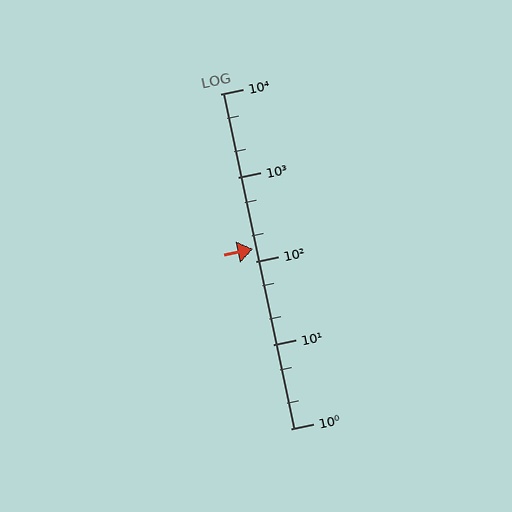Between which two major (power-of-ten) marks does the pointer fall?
The pointer is between 100 and 1000.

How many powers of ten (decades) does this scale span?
The scale spans 4 decades, from 1 to 10000.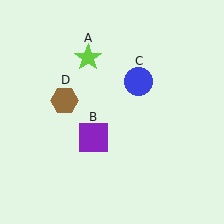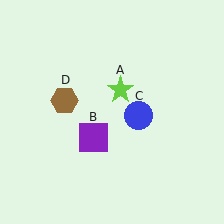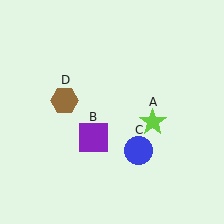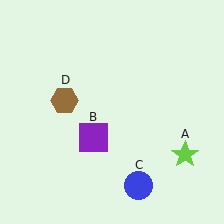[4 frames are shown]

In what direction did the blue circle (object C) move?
The blue circle (object C) moved down.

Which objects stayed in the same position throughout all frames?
Purple square (object B) and brown hexagon (object D) remained stationary.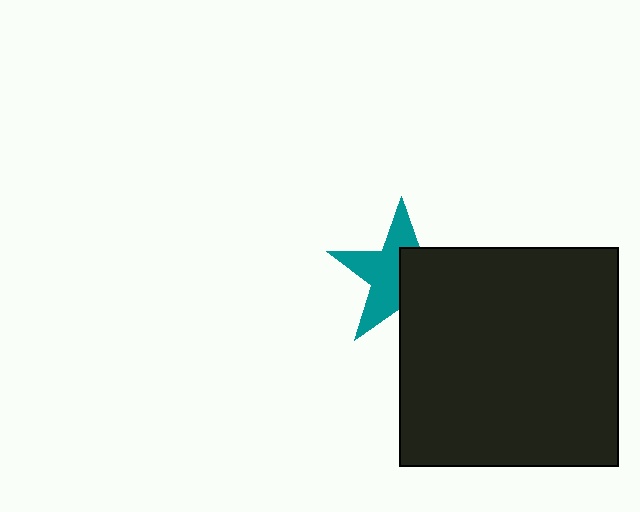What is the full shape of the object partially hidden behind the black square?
The partially hidden object is a teal star.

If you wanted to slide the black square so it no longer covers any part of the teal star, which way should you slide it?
Slide it right — that is the most direct way to separate the two shapes.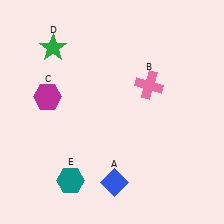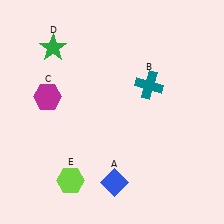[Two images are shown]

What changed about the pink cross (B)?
In Image 1, B is pink. In Image 2, it changed to teal.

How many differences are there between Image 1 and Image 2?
There are 2 differences between the two images.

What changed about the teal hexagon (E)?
In Image 1, E is teal. In Image 2, it changed to lime.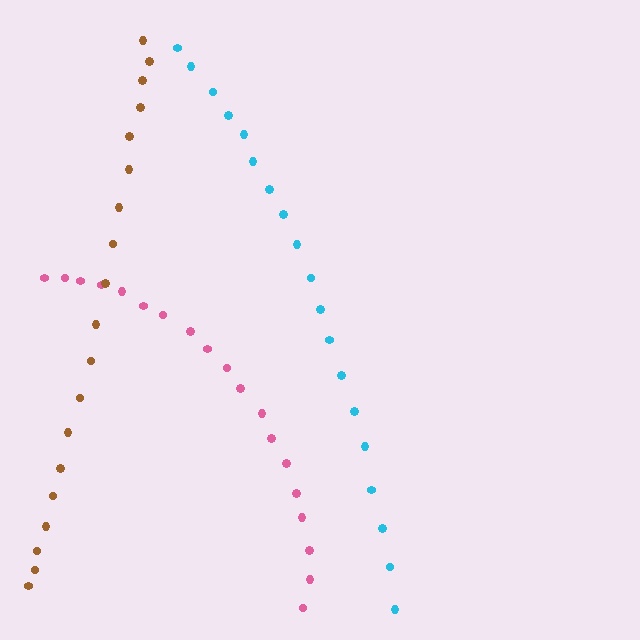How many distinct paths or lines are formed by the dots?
There are 3 distinct paths.